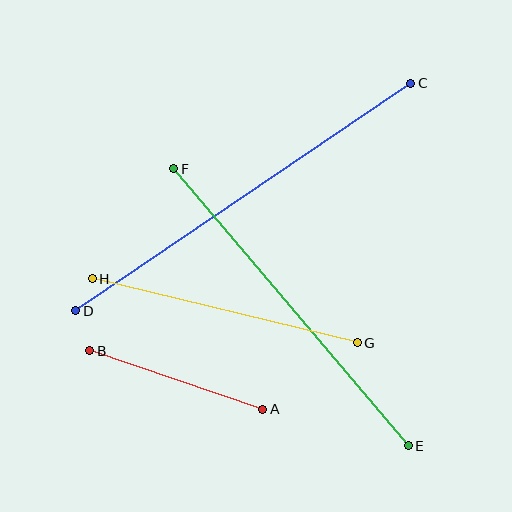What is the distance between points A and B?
The distance is approximately 183 pixels.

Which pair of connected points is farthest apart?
Points C and D are farthest apart.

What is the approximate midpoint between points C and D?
The midpoint is at approximately (243, 197) pixels.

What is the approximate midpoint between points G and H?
The midpoint is at approximately (225, 311) pixels.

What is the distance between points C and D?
The distance is approximately 405 pixels.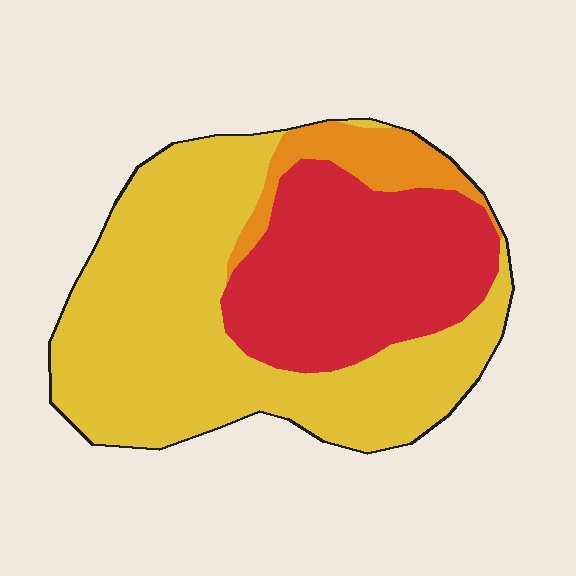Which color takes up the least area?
Orange, at roughly 10%.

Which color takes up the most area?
Yellow, at roughly 55%.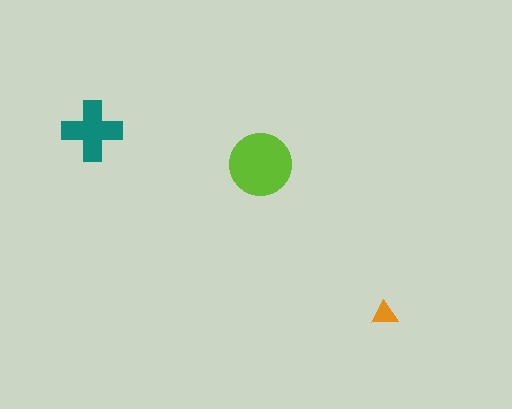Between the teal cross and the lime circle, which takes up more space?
The lime circle.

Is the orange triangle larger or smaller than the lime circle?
Smaller.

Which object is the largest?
The lime circle.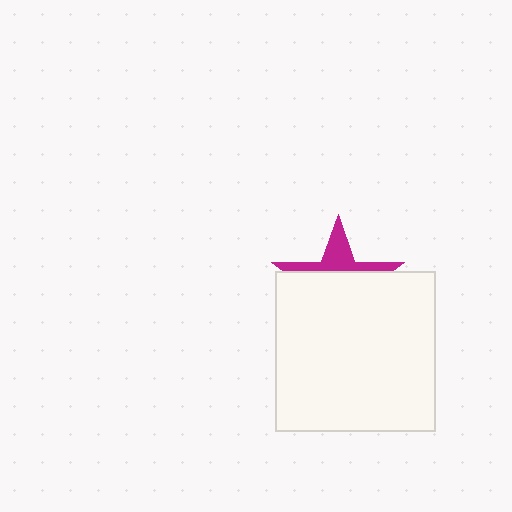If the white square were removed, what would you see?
You would see the complete magenta star.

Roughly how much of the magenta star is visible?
A small part of it is visible (roughly 35%).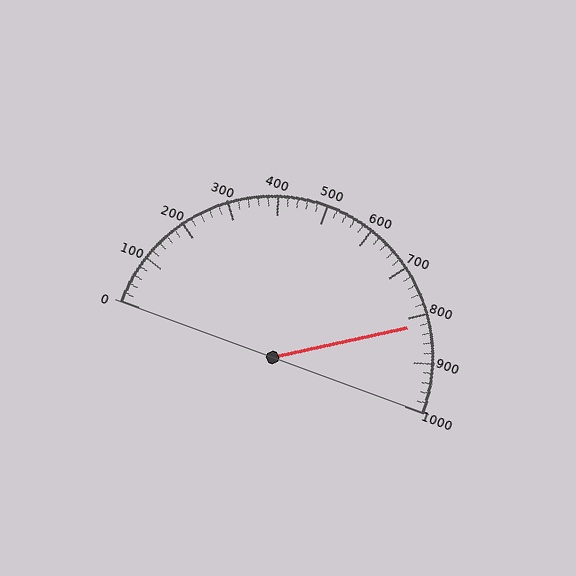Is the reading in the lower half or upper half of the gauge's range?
The reading is in the upper half of the range (0 to 1000).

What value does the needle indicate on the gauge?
The needle indicates approximately 820.